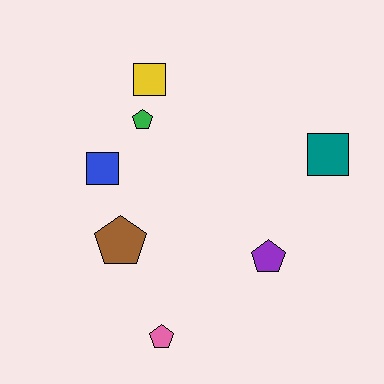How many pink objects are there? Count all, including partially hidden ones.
There is 1 pink object.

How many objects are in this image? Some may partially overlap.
There are 7 objects.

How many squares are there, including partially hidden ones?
There are 3 squares.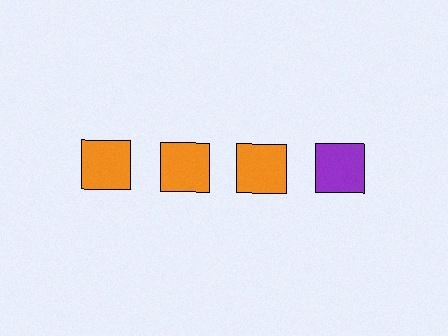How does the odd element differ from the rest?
It has a different color: purple instead of orange.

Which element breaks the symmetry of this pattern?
The purple square in the top row, second from right column breaks the symmetry. All other shapes are orange squares.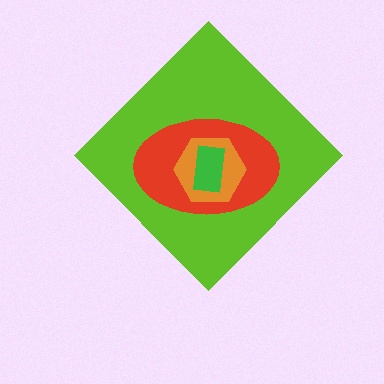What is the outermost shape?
The lime diamond.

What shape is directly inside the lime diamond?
The red ellipse.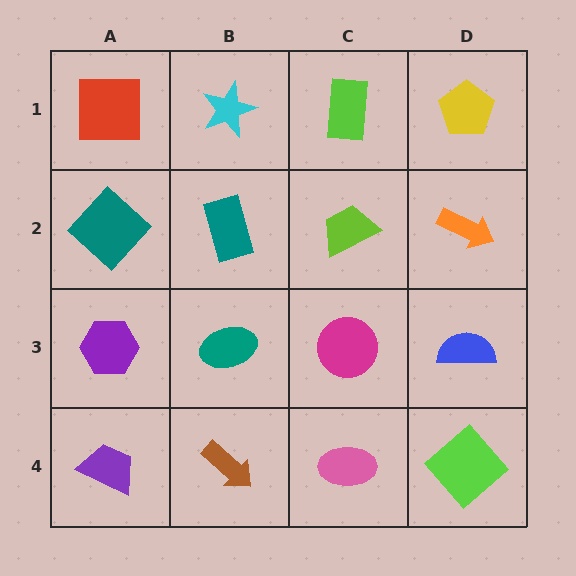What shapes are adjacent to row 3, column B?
A teal rectangle (row 2, column B), a brown arrow (row 4, column B), a purple hexagon (row 3, column A), a magenta circle (row 3, column C).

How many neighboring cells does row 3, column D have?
3.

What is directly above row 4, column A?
A purple hexagon.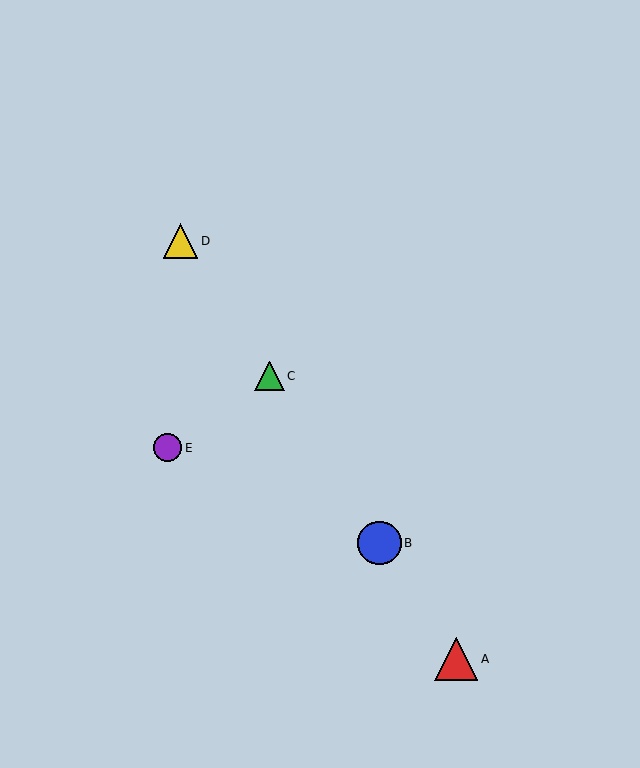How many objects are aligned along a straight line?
4 objects (A, B, C, D) are aligned along a straight line.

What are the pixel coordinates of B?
Object B is at (380, 543).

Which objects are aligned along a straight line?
Objects A, B, C, D are aligned along a straight line.